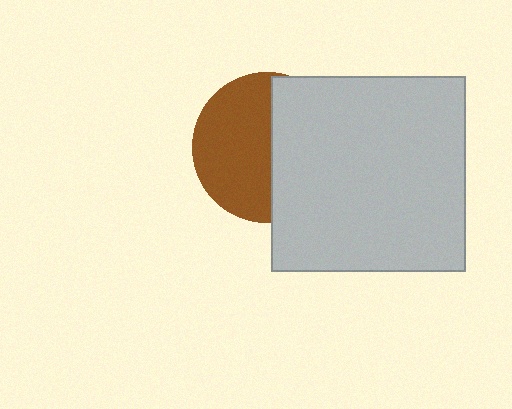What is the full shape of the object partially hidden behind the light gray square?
The partially hidden object is a brown circle.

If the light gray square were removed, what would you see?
You would see the complete brown circle.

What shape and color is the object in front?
The object in front is a light gray square.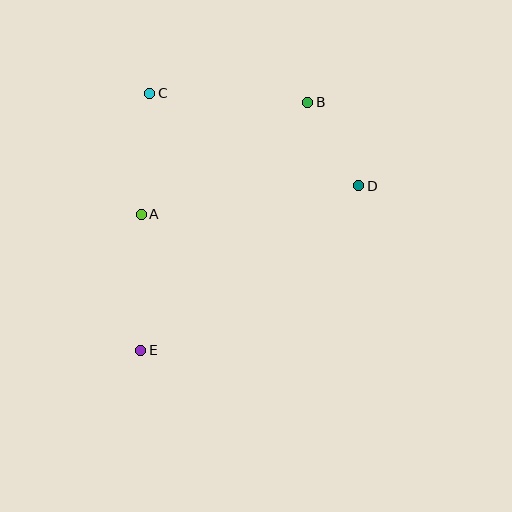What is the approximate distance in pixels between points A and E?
The distance between A and E is approximately 136 pixels.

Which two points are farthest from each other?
Points B and E are farthest from each other.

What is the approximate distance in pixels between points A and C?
The distance between A and C is approximately 121 pixels.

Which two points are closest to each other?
Points B and D are closest to each other.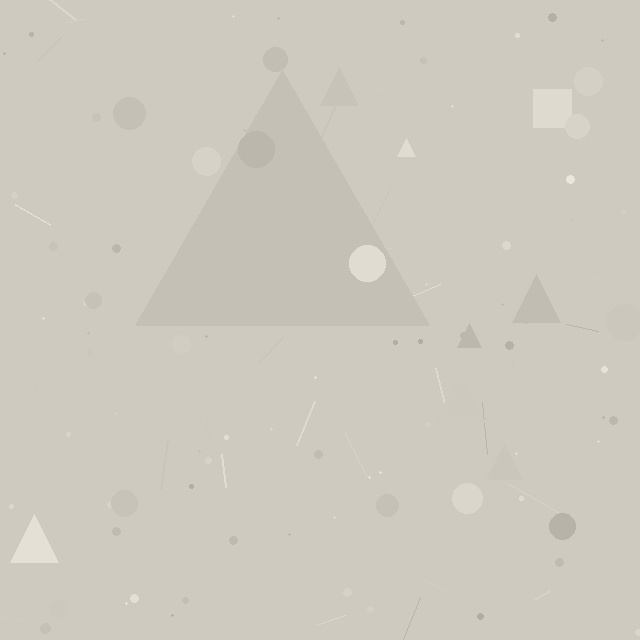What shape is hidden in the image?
A triangle is hidden in the image.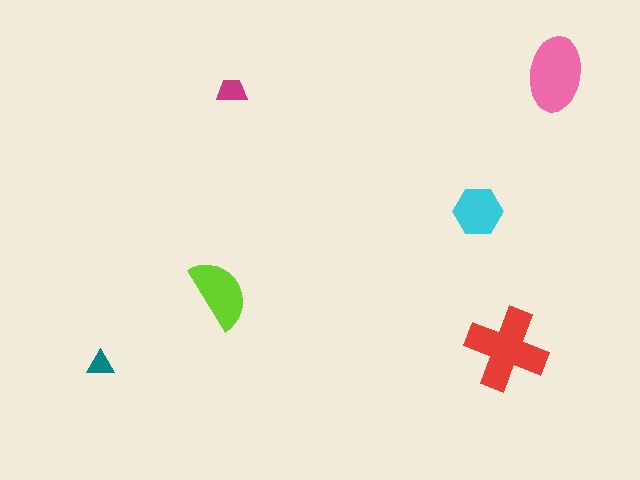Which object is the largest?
The red cross.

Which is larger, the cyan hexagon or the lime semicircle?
The lime semicircle.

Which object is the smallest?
The teal triangle.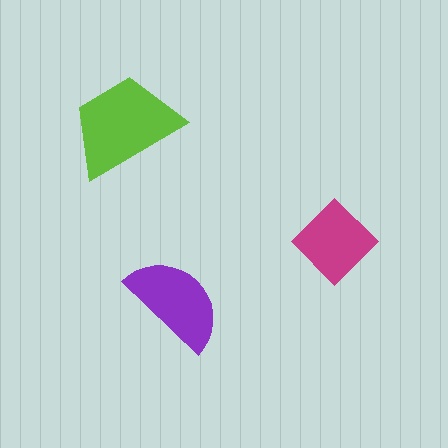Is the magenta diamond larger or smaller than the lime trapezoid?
Smaller.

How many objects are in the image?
There are 3 objects in the image.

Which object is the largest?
The lime trapezoid.